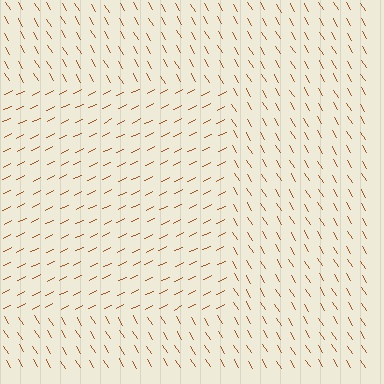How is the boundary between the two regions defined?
The boundary is defined purely by a change in line orientation (approximately 85 degrees difference). All lines are the same color and thickness.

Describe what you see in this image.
The image is filled with small brown line segments. A rectangle region in the image has lines oriented differently from the surrounding lines, creating a visible texture boundary.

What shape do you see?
I see a rectangle.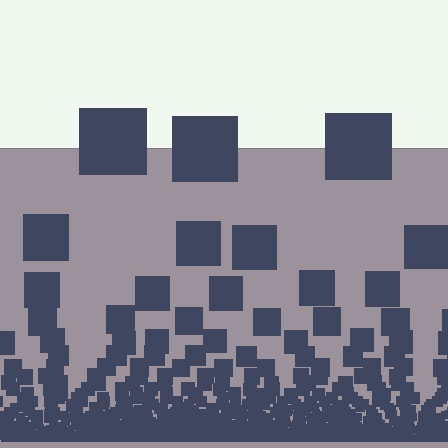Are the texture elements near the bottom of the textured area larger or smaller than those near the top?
Smaller. The gradient is inverted — elements near the bottom are smaller and denser.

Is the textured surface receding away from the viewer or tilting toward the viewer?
The surface appears to tilt toward the viewer. Texture elements get larger and sparser toward the top.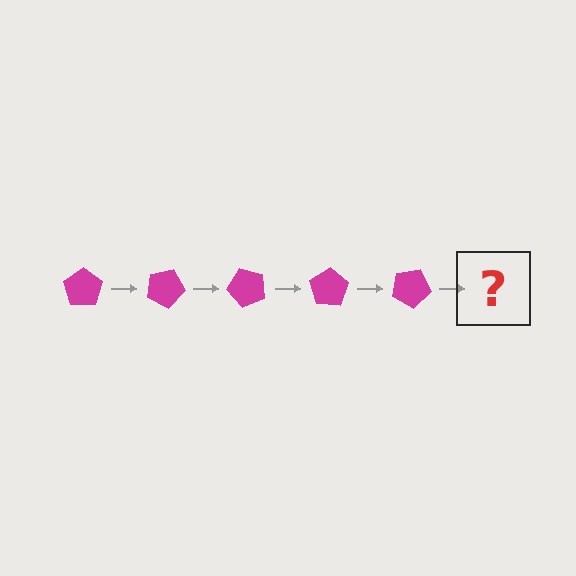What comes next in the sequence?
The next element should be a magenta pentagon rotated 125 degrees.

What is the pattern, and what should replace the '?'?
The pattern is that the pentagon rotates 25 degrees each step. The '?' should be a magenta pentagon rotated 125 degrees.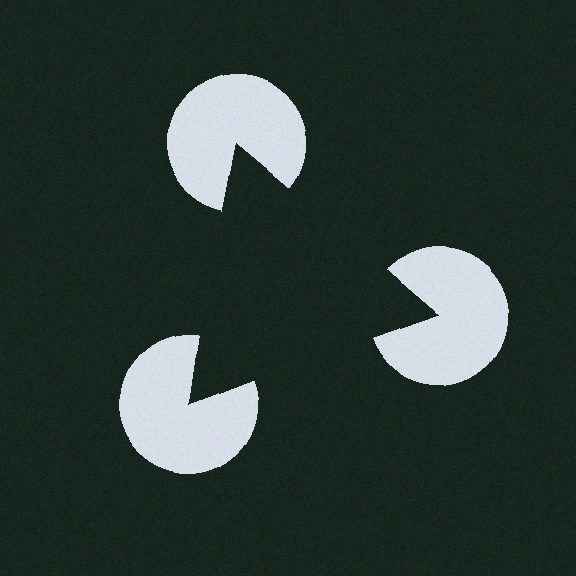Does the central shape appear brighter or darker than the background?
It typically appears slightly darker than the background, even though no actual brightness change is drawn.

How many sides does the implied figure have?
3 sides.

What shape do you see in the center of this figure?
An illusory triangle — its edges are inferred from the aligned wedge cuts in the pac-man discs, not physically drawn.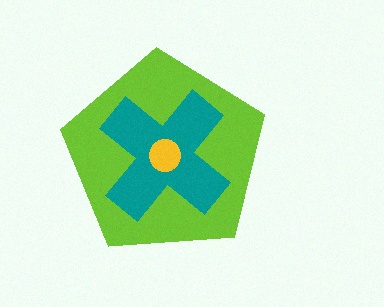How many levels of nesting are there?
3.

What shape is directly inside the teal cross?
The yellow circle.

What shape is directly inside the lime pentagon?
The teal cross.